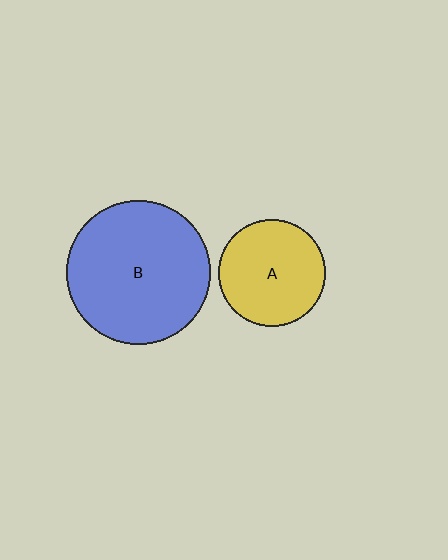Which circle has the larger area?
Circle B (blue).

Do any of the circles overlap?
No, none of the circles overlap.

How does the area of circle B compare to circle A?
Approximately 1.8 times.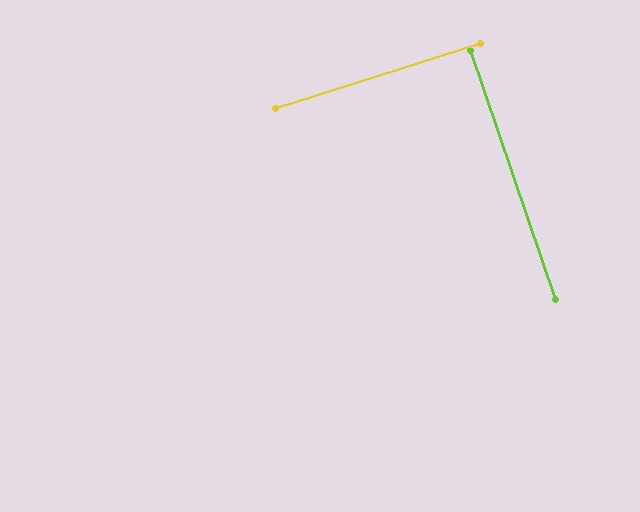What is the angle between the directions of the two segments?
Approximately 89 degrees.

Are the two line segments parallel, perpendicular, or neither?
Perpendicular — they meet at approximately 89°.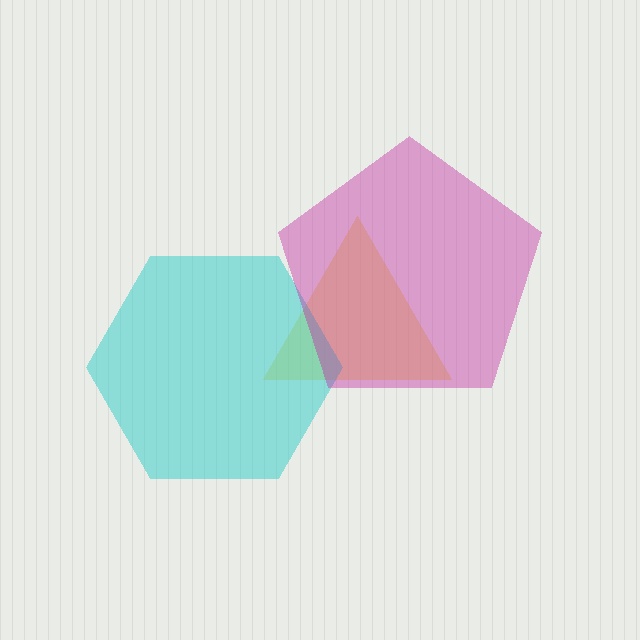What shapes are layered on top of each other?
The layered shapes are: a yellow triangle, a cyan hexagon, a magenta pentagon.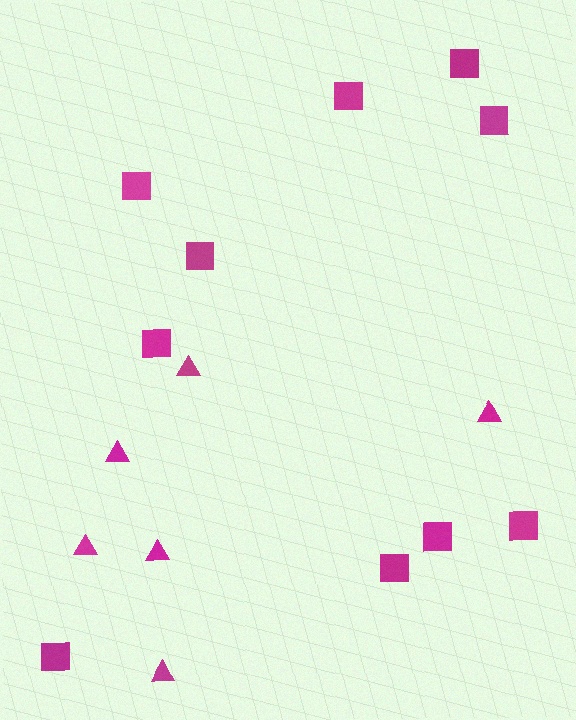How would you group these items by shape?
There are 2 groups: one group of triangles (6) and one group of squares (10).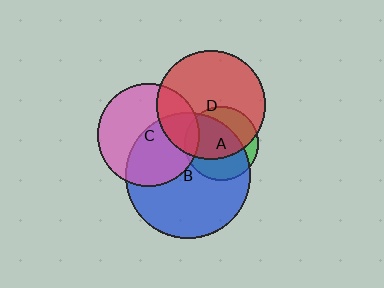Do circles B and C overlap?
Yes.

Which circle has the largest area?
Circle B (blue).